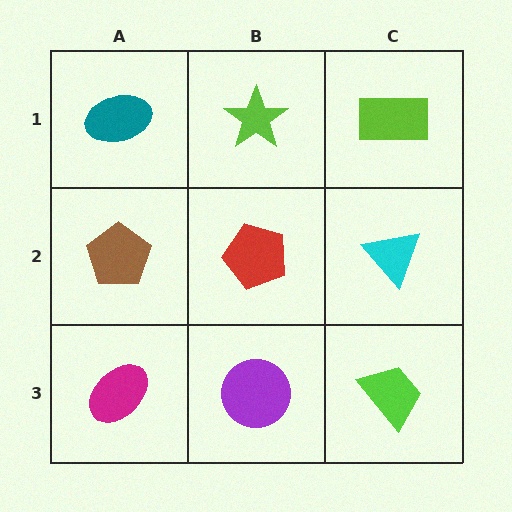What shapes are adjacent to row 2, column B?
A lime star (row 1, column B), a purple circle (row 3, column B), a brown pentagon (row 2, column A), a cyan triangle (row 2, column C).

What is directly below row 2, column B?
A purple circle.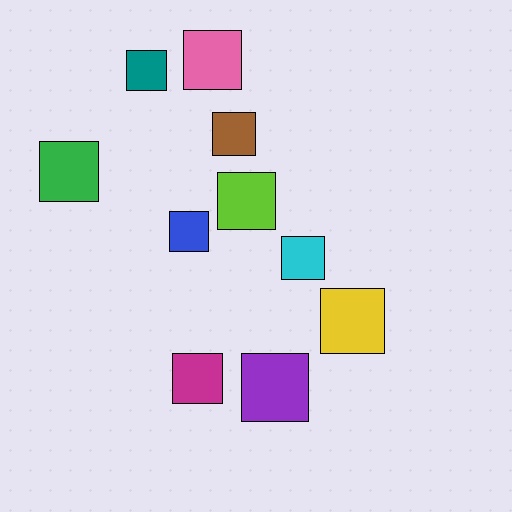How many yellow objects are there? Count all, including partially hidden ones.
There is 1 yellow object.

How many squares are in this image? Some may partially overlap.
There are 10 squares.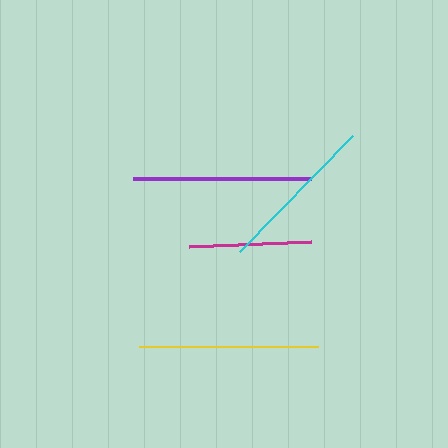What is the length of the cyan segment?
The cyan segment is approximately 162 pixels long.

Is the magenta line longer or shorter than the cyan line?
The cyan line is longer than the magenta line.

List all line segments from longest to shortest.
From longest to shortest: yellow, purple, cyan, magenta.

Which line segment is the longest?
The yellow line is the longest at approximately 179 pixels.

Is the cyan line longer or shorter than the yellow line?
The yellow line is longer than the cyan line.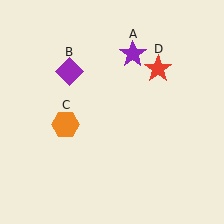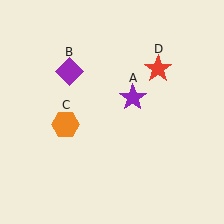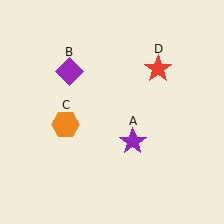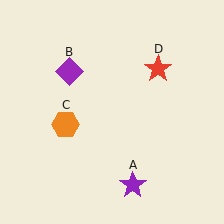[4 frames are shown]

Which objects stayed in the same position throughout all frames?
Purple diamond (object B) and orange hexagon (object C) and red star (object D) remained stationary.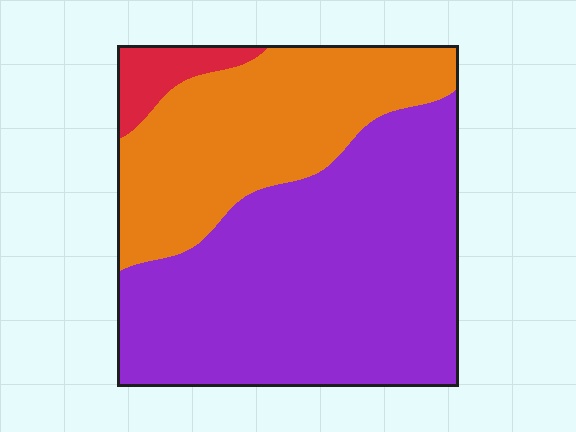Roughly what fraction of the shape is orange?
Orange covers about 35% of the shape.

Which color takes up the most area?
Purple, at roughly 60%.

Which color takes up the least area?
Red, at roughly 5%.